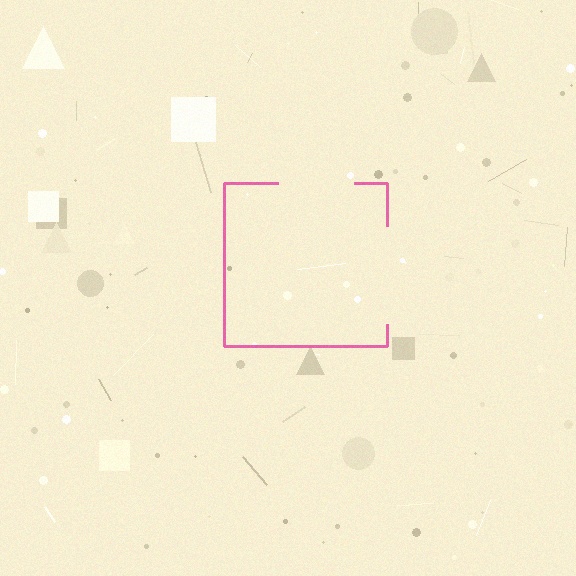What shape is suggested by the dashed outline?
The dashed outline suggests a square.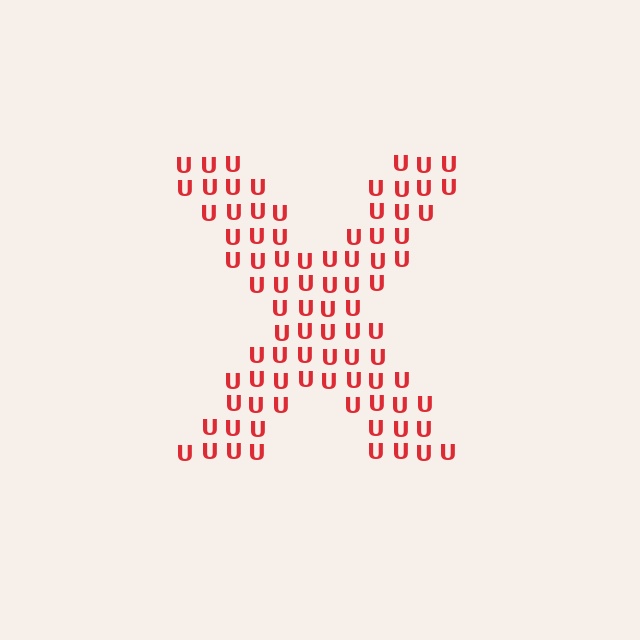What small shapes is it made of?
It is made of small letter U's.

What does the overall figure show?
The overall figure shows the letter X.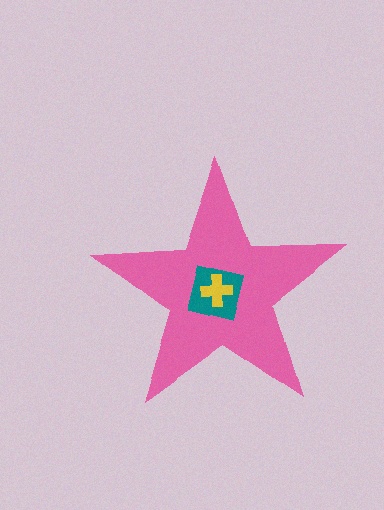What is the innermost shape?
The yellow cross.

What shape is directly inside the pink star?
The teal square.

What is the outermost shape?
The pink star.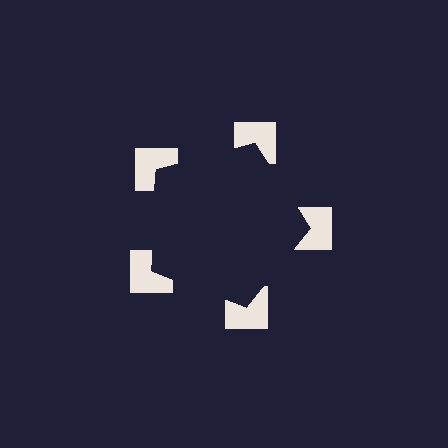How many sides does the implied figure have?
5 sides.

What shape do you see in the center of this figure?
An illusory pentagon — its edges are inferred from the aligned wedge cuts in the notched squares, not physically drawn.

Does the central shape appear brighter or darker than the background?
It typically appears slightly darker than the background, even though no actual brightness change is drawn.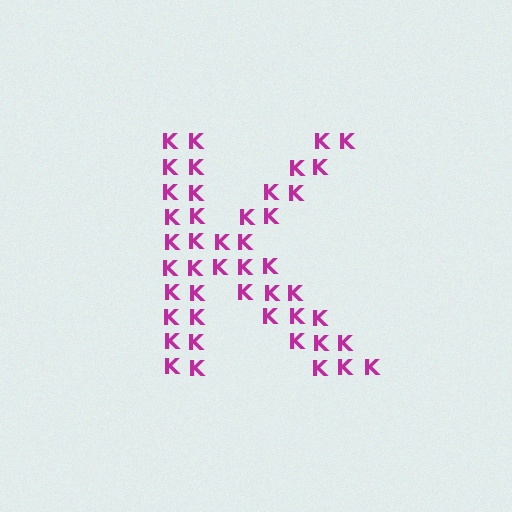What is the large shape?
The large shape is the letter K.